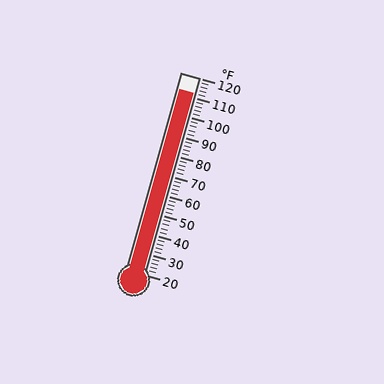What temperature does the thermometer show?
The thermometer shows approximately 112°F.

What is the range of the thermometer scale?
The thermometer scale ranges from 20°F to 120°F.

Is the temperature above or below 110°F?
The temperature is above 110°F.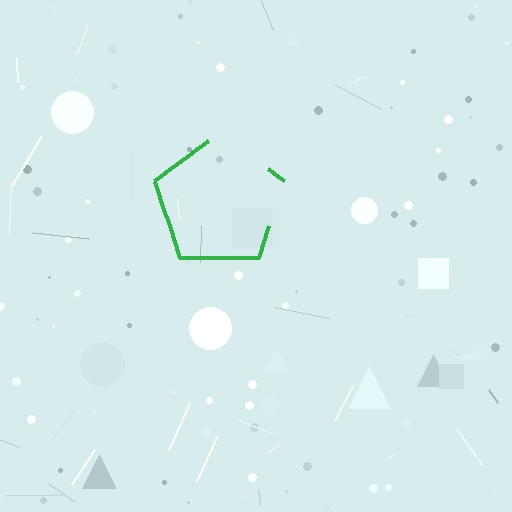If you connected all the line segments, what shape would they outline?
They would outline a pentagon.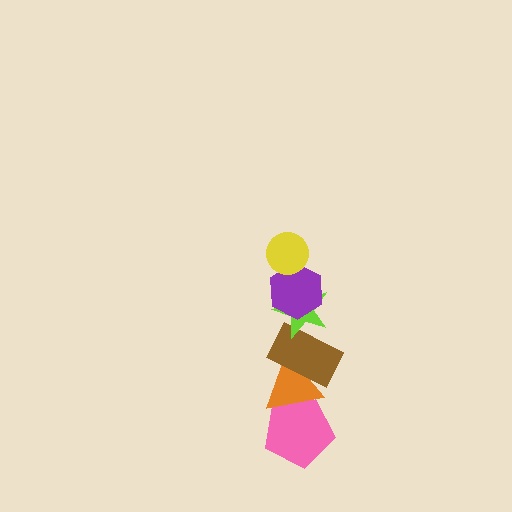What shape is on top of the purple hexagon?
The yellow circle is on top of the purple hexagon.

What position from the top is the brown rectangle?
The brown rectangle is 4th from the top.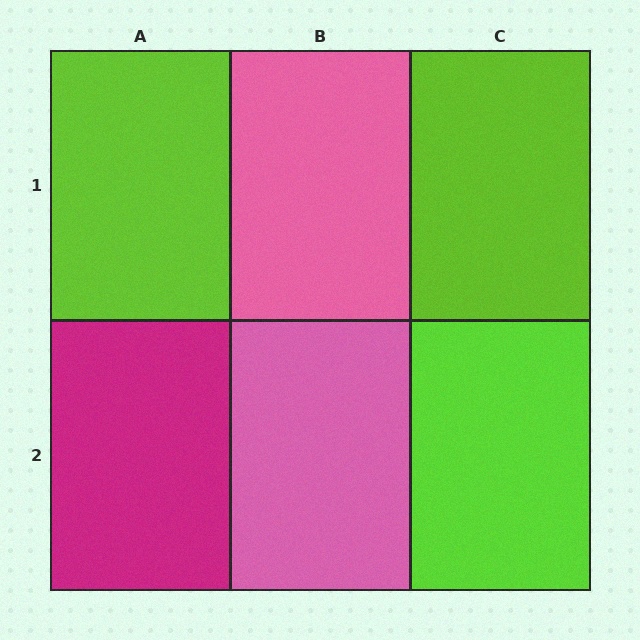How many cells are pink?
2 cells are pink.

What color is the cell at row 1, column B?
Pink.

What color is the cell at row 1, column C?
Lime.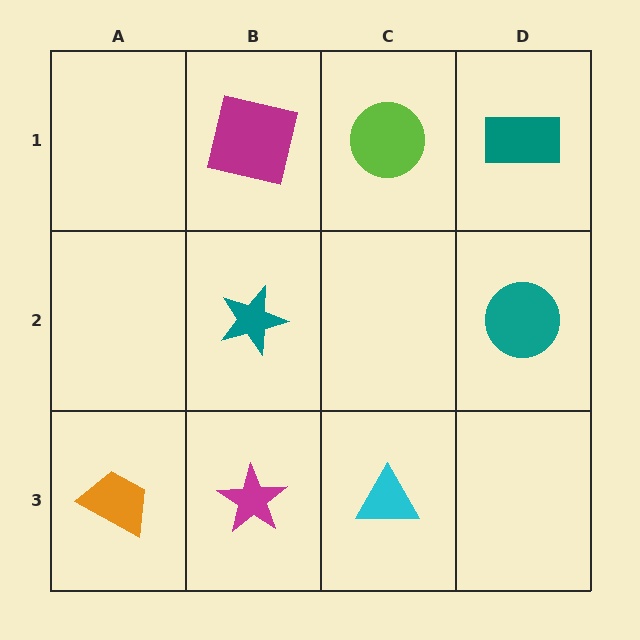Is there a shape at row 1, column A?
No, that cell is empty.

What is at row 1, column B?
A magenta square.